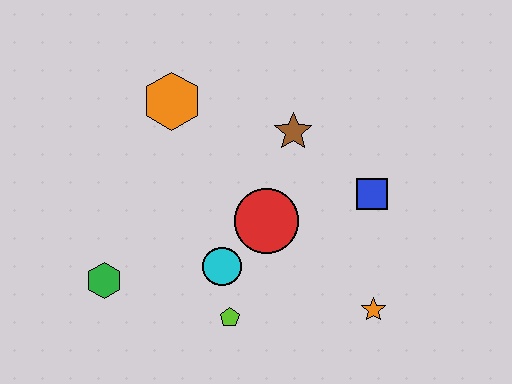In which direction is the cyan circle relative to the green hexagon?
The cyan circle is to the right of the green hexagon.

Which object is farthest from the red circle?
The green hexagon is farthest from the red circle.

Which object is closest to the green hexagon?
The cyan circle is closest to the green hexagon.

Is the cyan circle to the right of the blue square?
No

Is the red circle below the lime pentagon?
No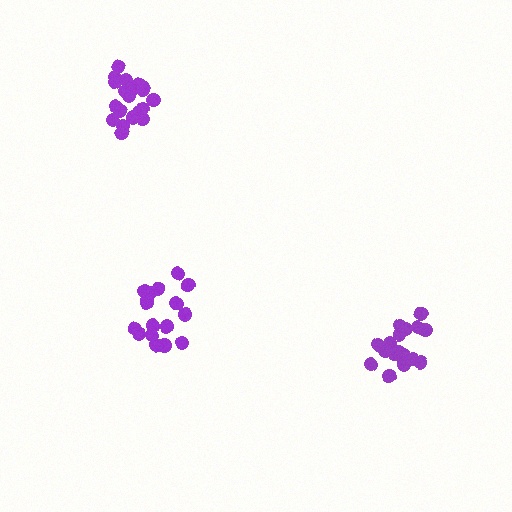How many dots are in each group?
Group 1: 18 dots, Group 2: 20 dots, Group 3: 17 dots (55 total).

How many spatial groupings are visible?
There are 3 spatial groupings.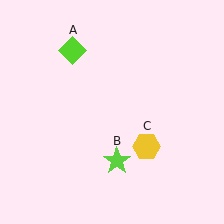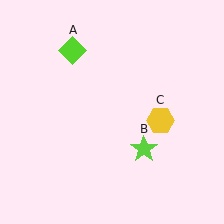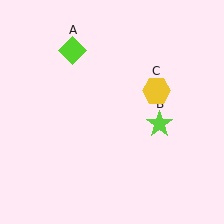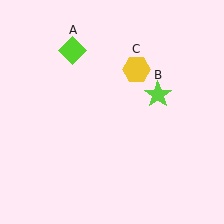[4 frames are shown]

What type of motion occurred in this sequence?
The lime star (object B), yellow hexagon (object C) rotated counterclockwise around the center of the scene.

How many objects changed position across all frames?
2 objects changed position: lime star (object B), yellow hexagon (object C).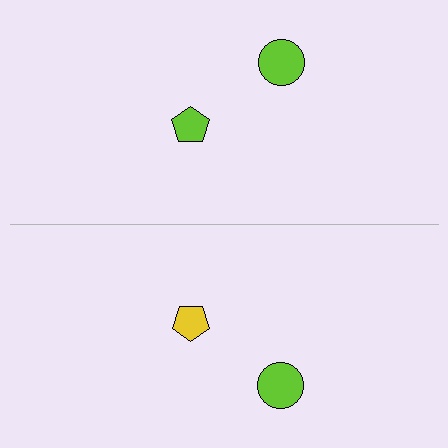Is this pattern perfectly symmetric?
No, the pattern is not perfectly symmetric. The yellow pentagon on the bottom side breaks the symmetry — its mirror counterpart is lime.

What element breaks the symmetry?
The yellow pentagon on the bottom side breaks the symmetry — its mirror counterpart is lime.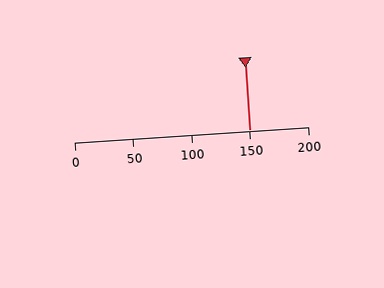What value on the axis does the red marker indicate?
The marker indicates approximately 150.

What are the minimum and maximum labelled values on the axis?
The axis runs from 0 to 200.